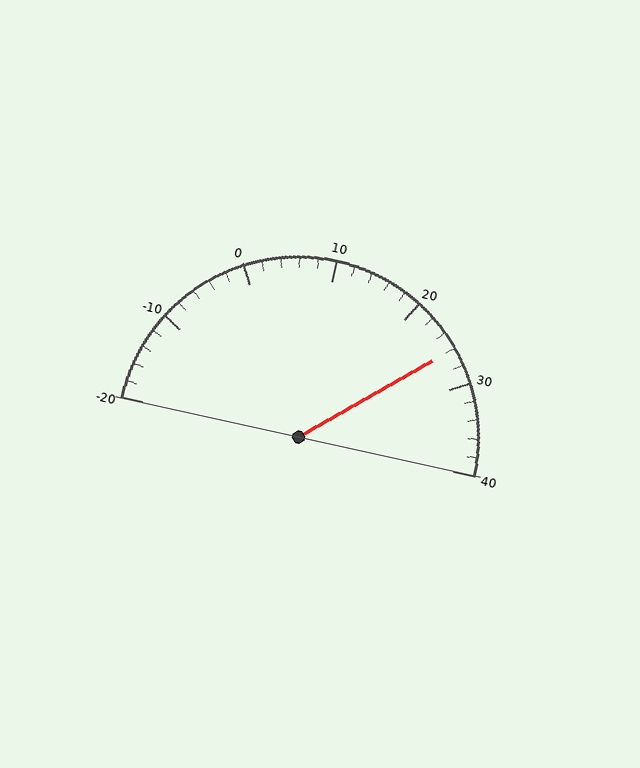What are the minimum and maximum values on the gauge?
The gauge ranges from -20 to 40.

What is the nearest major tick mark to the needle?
The nearest major tick mark is 30.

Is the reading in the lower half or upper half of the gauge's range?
The reading is in the upper half of the range (-20 to 40).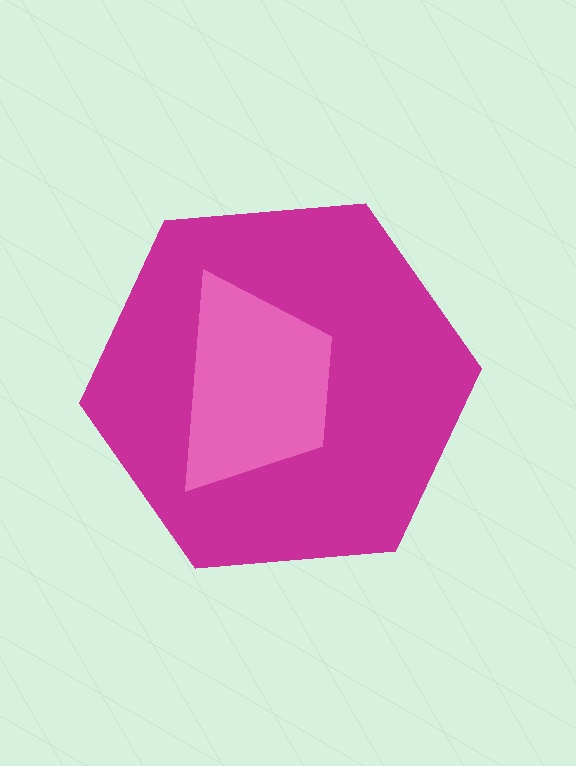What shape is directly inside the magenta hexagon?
The pink trapezoid.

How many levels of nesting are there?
2.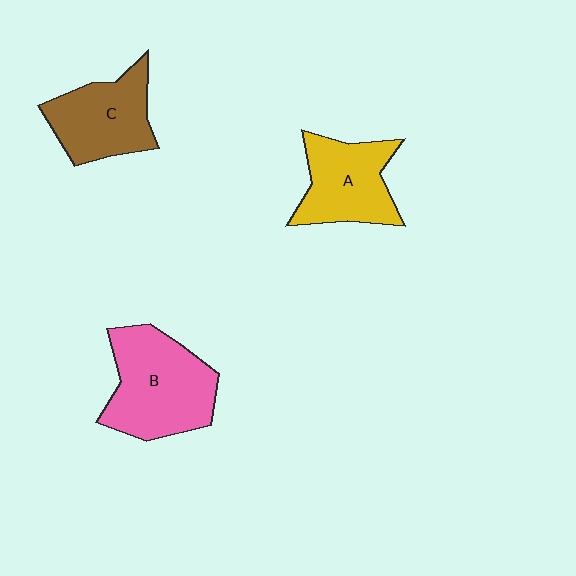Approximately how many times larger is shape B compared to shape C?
Approximately 1.3 times.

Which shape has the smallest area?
Shape A (yellow).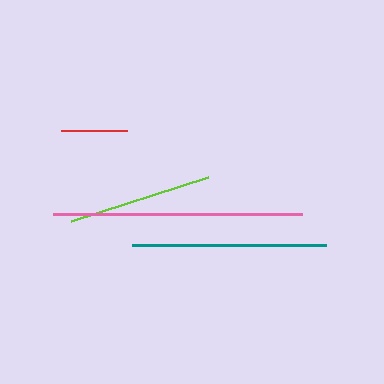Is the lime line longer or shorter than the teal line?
The teal line is longer than the lime line.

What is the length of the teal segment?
The teal segment is approximately 195 pixels long.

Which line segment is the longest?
The pink line is the longest at approximately 250 pixels.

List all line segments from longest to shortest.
From longest to shortest: pink, teal, lime, red.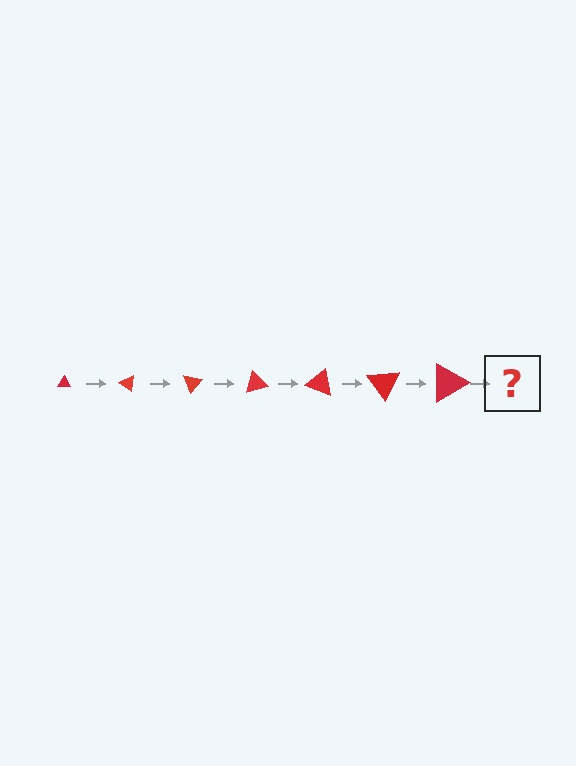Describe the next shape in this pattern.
It should be a triangle, larger than the previous one and rotated 245 degrees from the start.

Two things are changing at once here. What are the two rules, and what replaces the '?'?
The two rules are that the triangle grows larger each step and it rotates 35 degrees each step. The '?' should be a triangle, larger than the previous one and rotated 245 degrees from the start.